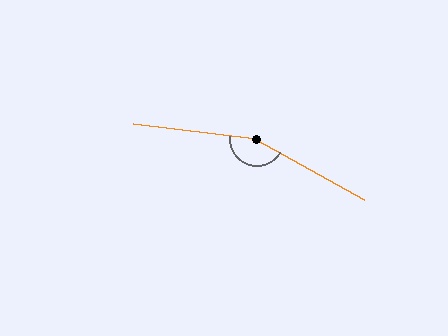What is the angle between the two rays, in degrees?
Approximately 157 degrees.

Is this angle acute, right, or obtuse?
It is obtuse.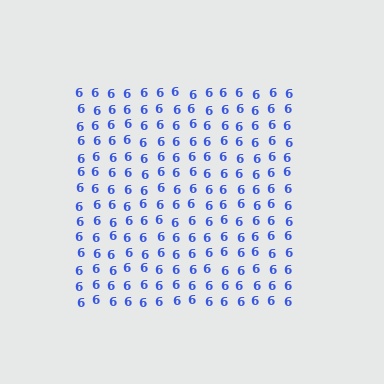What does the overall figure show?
The overall figure shows a square.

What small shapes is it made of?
It is made of small digit 6's.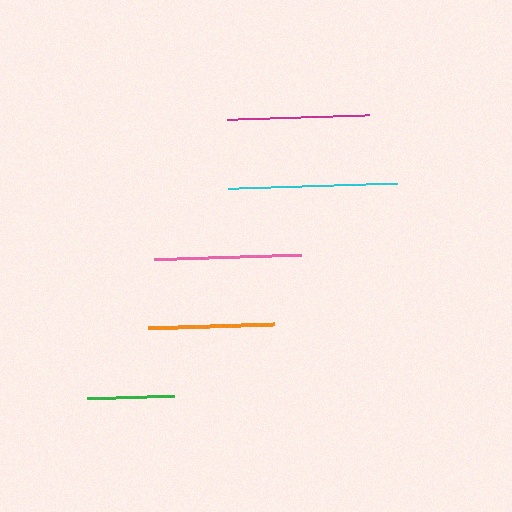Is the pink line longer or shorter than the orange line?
The pink line is longer than the orange line.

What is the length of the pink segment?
The pink segment is approximately 148 pixels long.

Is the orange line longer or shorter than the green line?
The orange line is longer than the green line.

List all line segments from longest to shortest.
From longest to shortest: cyan, pink, magenta, orange, green.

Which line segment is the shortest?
The green line is the shortest at approximately 87 pixels.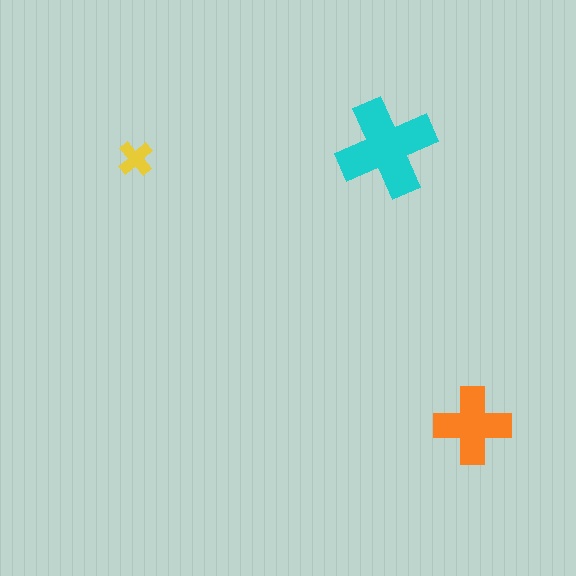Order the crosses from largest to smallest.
the cyan one, the orange one, the yellow one.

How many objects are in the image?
There are 3 objects in the image.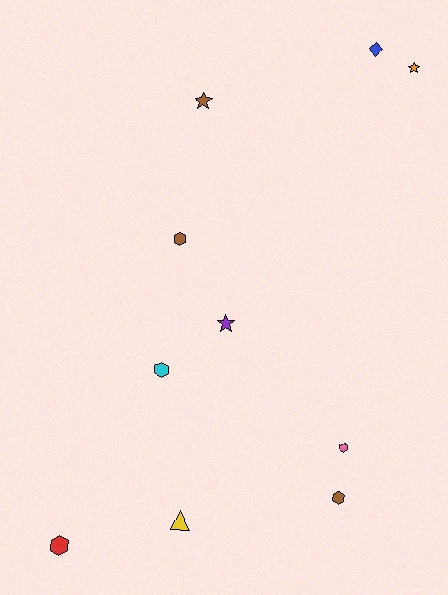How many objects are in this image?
There are 10 objects.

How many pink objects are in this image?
There is 1 pink object.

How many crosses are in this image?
There are no crosses.